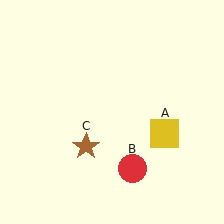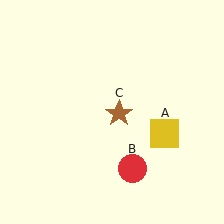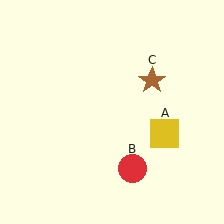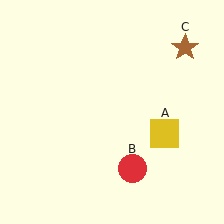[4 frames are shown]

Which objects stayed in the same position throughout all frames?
Yellow square (object A) and red circle (object B) remained stationary.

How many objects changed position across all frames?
1 object changed position: brown star (object C).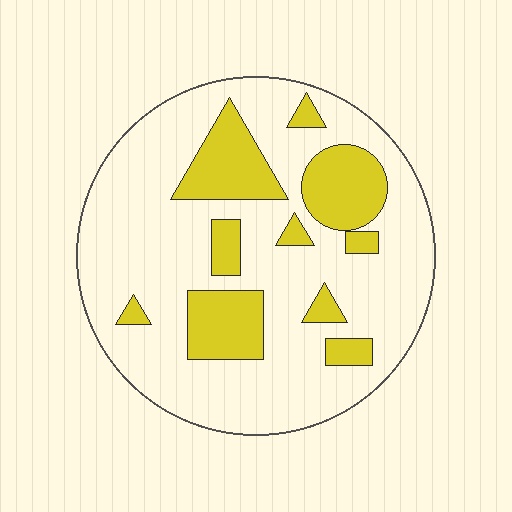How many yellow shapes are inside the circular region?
10.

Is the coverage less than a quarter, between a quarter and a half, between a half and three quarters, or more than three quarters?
Less than a quarter.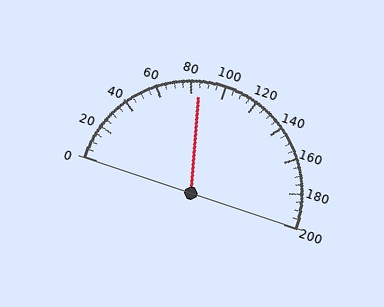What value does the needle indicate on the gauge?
The needle indicates approximately 85.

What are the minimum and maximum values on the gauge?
The gauge ranges from 0 to 200.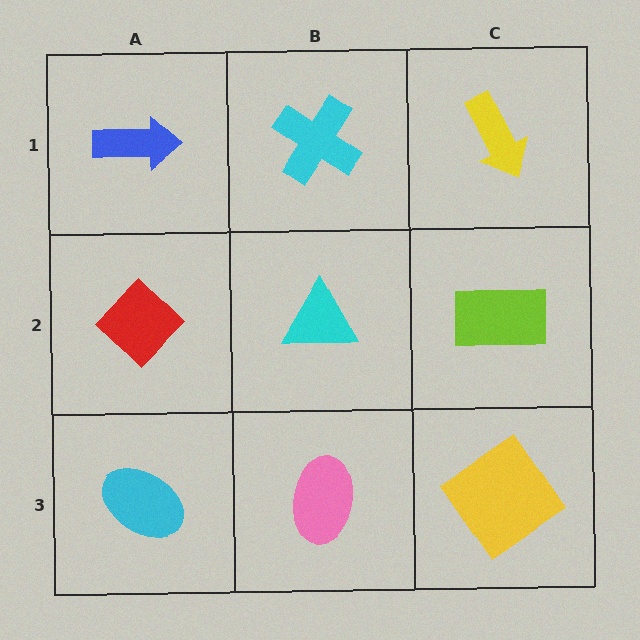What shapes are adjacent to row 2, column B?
A cyan cross (row 1, column B), a pink ellipse (row 3, column B), a red diamond (row 2, column A), a lime rectangle (row 2, column C).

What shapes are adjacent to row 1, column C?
A lime rectangle (row 2, column C), a cyan cross (row 1, column B).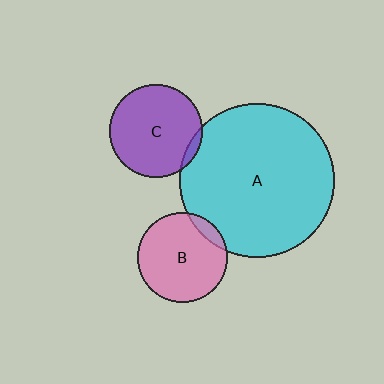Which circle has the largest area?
Circle A (cyan).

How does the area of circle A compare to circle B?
Approximately 2.9 times.